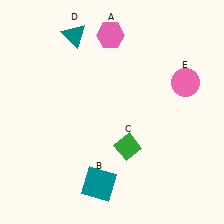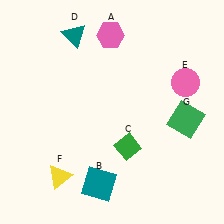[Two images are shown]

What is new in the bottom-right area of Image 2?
A green square (G) was added in the bottom-right area of Image 2.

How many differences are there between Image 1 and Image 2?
There are 2 differences between the two images.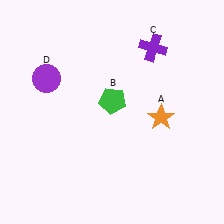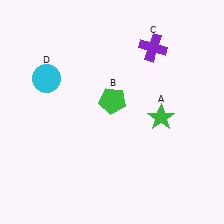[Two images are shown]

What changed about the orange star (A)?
In Image 1, A is orange. In Image 2, it changed to green.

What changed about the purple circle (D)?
In Image 1, D is purple. In Image 2, it changed to cyan.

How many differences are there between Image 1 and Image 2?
There are 2 differences between the two images.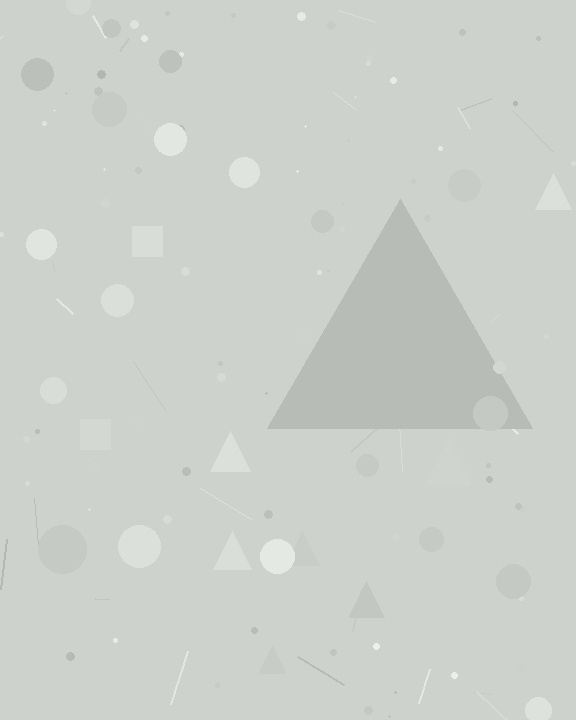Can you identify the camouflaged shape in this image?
The camouflaged shape is a triangle.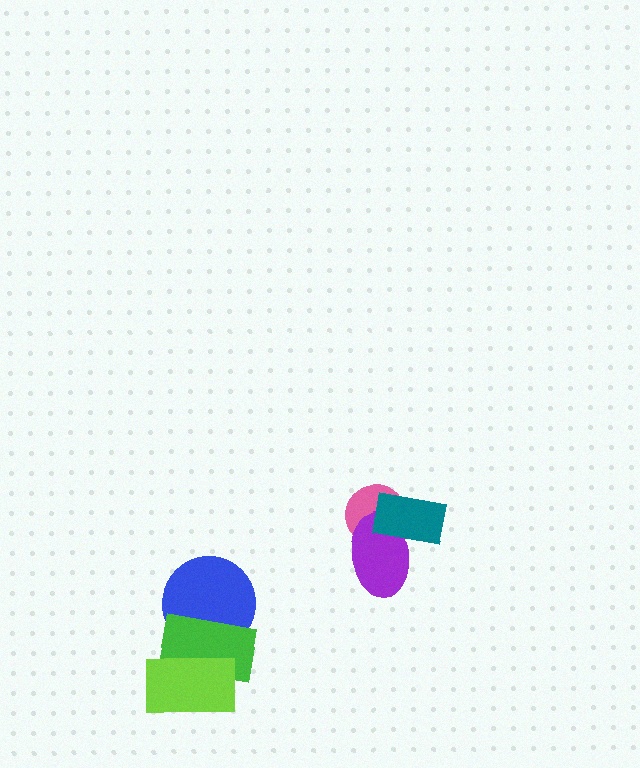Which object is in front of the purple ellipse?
The teal rectangle is in front of the purple ellipse.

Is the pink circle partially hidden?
Yes, it is partially covered by another shape.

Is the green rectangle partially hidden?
Yes, it is partially covered by another shape.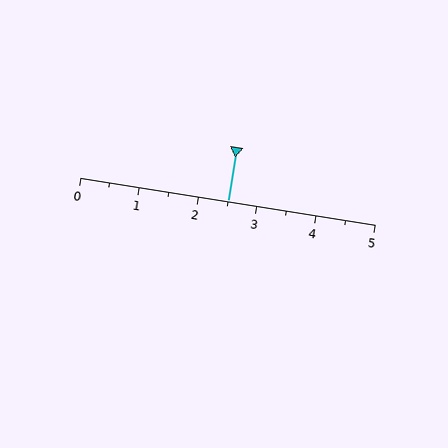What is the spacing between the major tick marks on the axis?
The major ticks are spaced 1 apart.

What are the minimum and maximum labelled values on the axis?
The axis runs from 0 to 5.